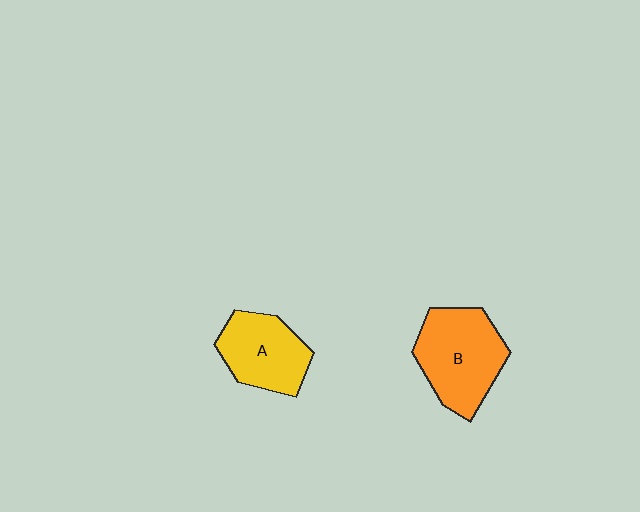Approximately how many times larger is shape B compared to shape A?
Approximately 1.3 times.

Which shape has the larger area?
Shape B (orange).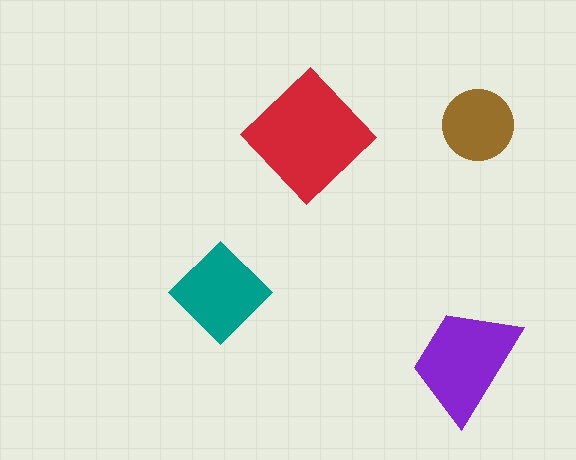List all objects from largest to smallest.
The red diamond, the purple trapezoid, the teal diamond, the brown circle.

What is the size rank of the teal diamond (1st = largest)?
3rd.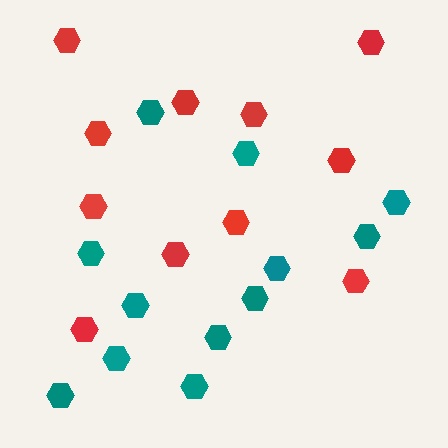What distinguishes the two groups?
There are 2 groups: one group of red hexagons (11) and one group of teal hexagons (12).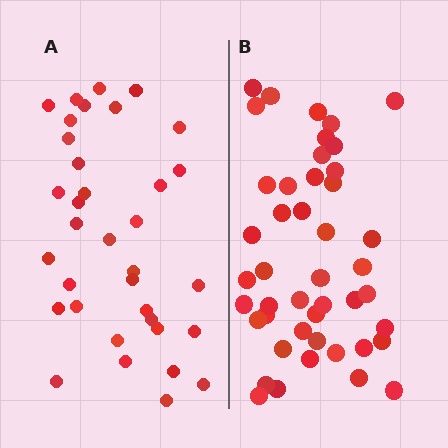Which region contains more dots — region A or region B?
Region B (the right region) has more dots.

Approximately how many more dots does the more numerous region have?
Region B has roughly 10 or so more dots than region A.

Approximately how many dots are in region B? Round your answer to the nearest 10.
About 40 dots. (The exact count is 45, which rounds to 40.)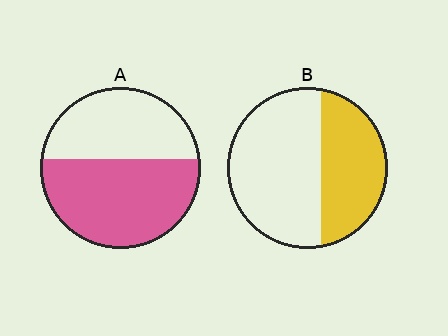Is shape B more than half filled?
No.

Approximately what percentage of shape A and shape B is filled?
A is approximately 55% and B is approximately 40%.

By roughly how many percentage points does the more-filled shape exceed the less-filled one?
By roughly 20 percentage points (A over B).